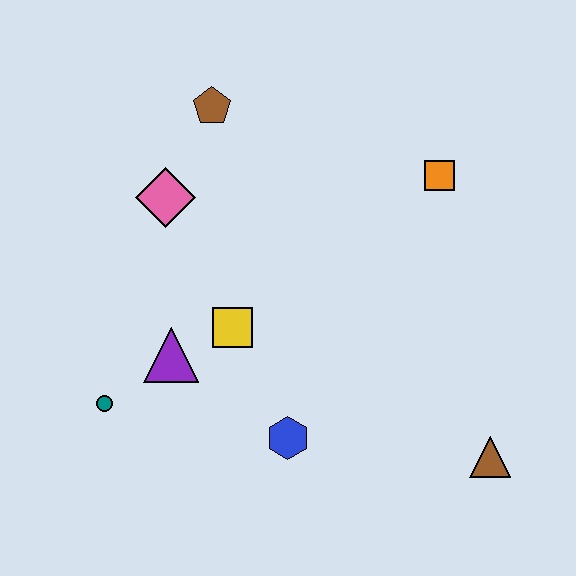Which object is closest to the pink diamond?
The brown pentagon is closest to the pink diamond.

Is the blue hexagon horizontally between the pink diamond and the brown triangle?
Yes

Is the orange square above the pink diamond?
Yes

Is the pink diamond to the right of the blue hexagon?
No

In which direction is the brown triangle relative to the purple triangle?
The brown triangle is to the right of the purple triangle.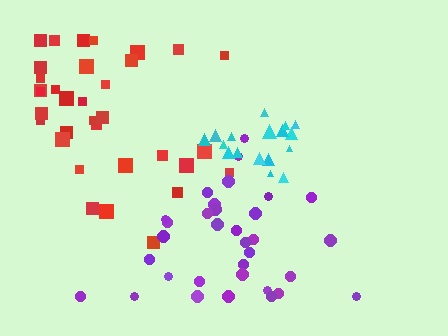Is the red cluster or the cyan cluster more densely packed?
Cyan.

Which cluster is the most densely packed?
Cyan.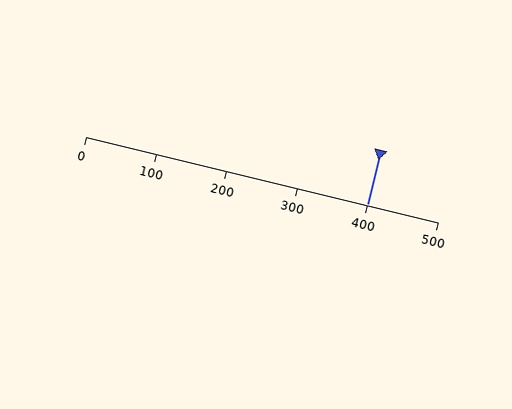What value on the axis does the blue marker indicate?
The marker indicates approximately 400.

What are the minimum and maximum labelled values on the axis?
The axis runs from 0 to 500.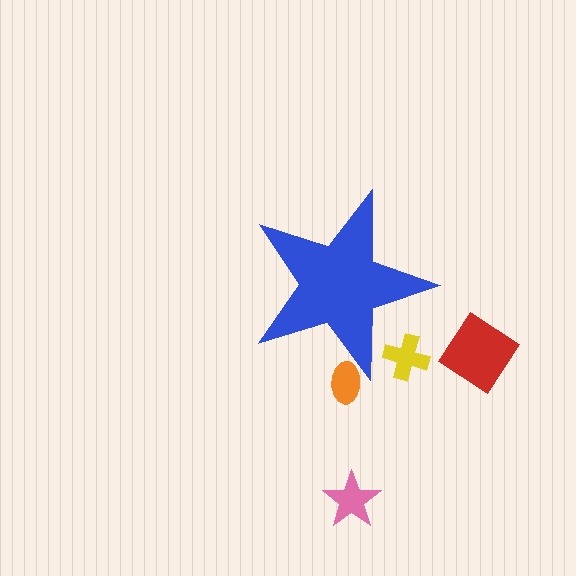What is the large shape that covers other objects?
A blue star.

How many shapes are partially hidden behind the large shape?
2 shapes are partially hidden.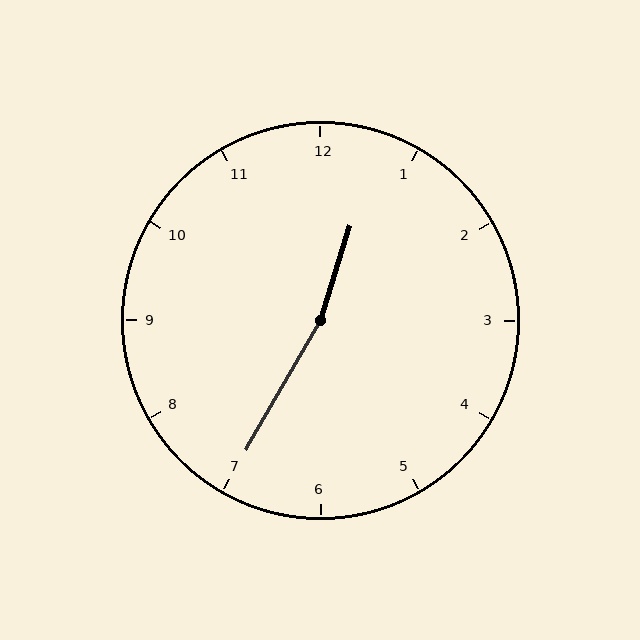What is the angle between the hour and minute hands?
Approximately 168 degrees.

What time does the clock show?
12:35.